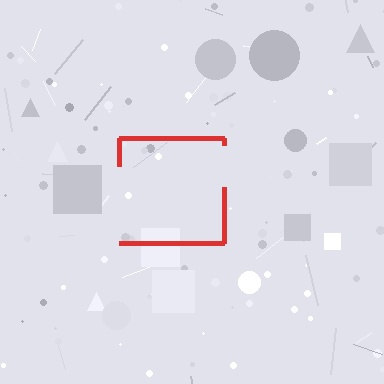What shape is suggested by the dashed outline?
The dashed outline suggests a square.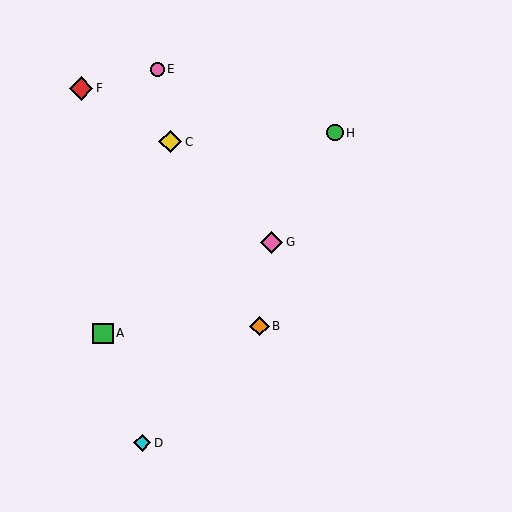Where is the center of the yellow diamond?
The center of the yellow diamond is at (170, 142).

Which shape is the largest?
The red diamond (labeled F) is the largest.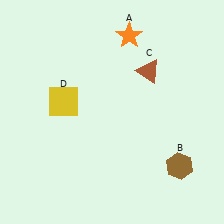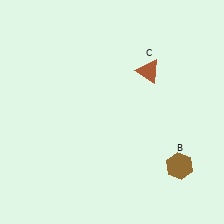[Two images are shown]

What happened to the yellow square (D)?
The yellow square (D) was removed in Image 2. It was in the top-left area of Image 1.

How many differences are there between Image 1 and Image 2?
There are 2 differences between the two images.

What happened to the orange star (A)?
The orange star (A) was removed in Image 2. It was in the top-right area of Image 1.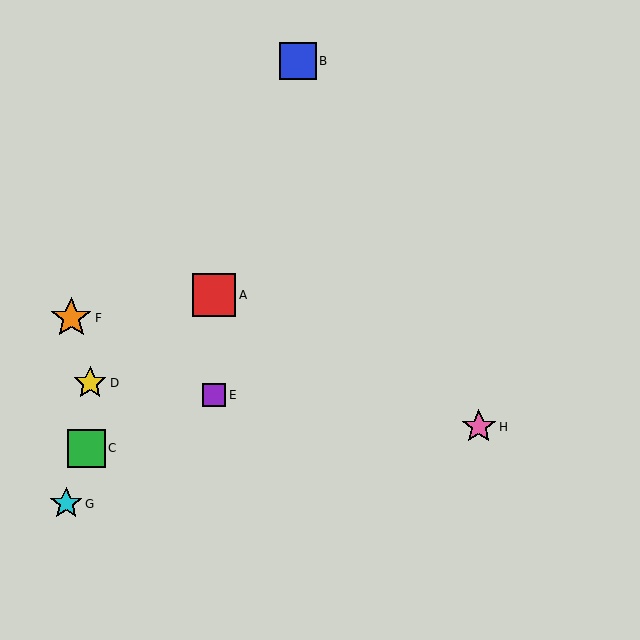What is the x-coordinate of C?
Object C is at x≈86.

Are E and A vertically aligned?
Yes, both are at x≈214.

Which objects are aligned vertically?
Objects A, E are aligned vertically.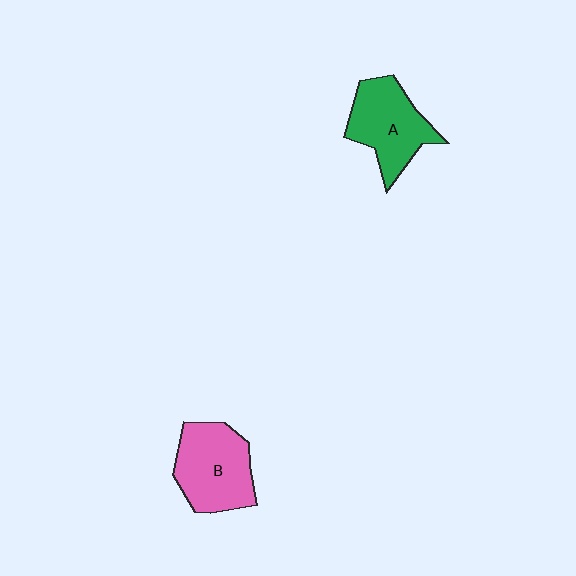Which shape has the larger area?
Shape B (pink).